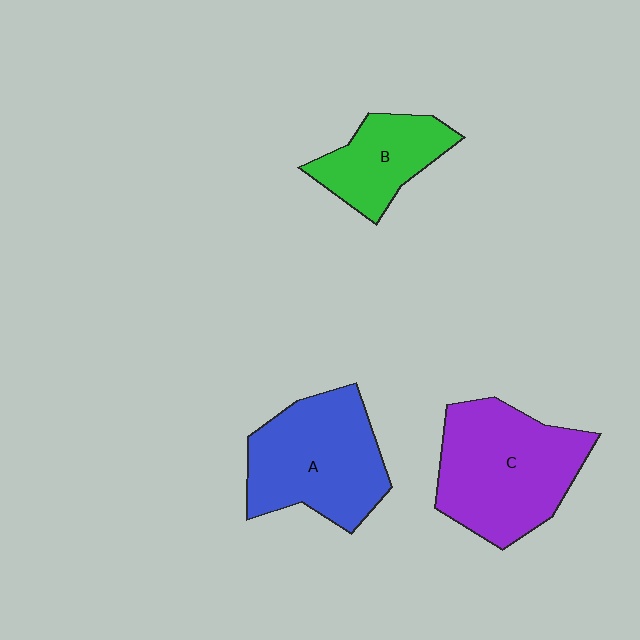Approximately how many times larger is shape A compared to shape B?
Approximately 1.6 times.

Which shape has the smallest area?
Shape B (green).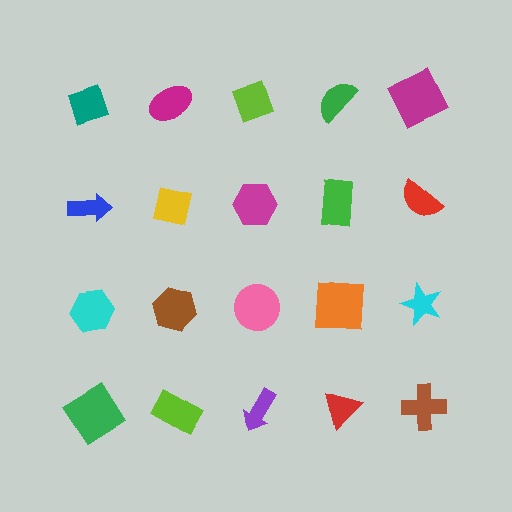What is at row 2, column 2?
A yellow square.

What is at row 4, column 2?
A lime rectangle.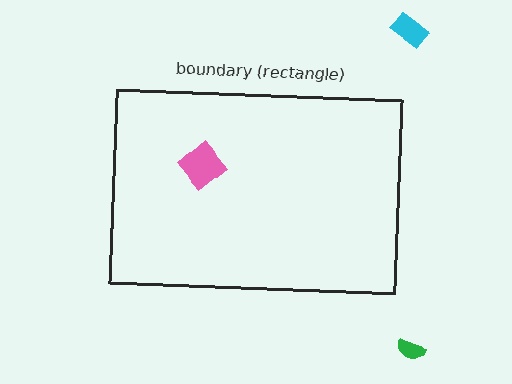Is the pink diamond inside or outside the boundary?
Inside.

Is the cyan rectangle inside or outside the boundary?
Outside.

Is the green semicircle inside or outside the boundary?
Outside.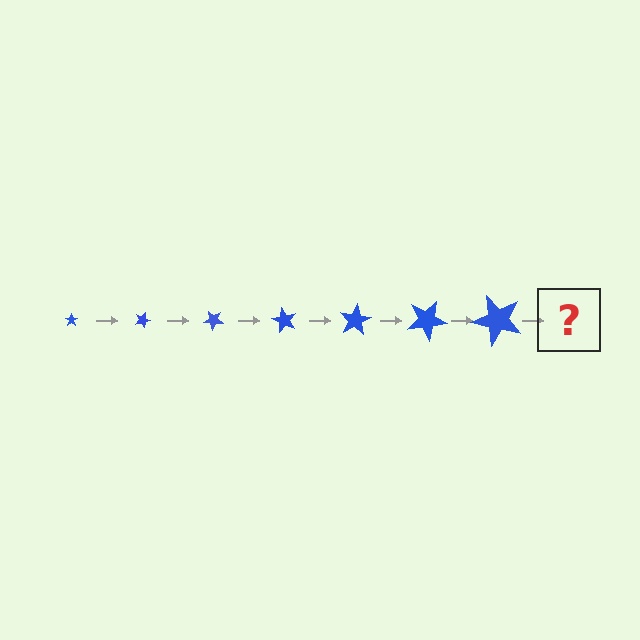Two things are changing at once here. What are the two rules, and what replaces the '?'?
The two rules are that the star grows larger each step and it rotates 20 degrees each step. The '?' should be a star, larger than the previous one and rotated 140 degrees from the start.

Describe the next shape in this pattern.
It should be a star, larger than the previous one and rotated 140 degrees from the start.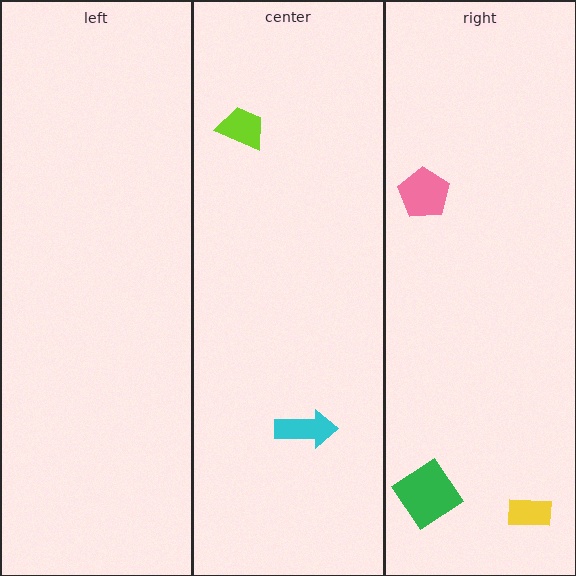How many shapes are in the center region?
2.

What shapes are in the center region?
The lime trapezoid, the cyan arrow.